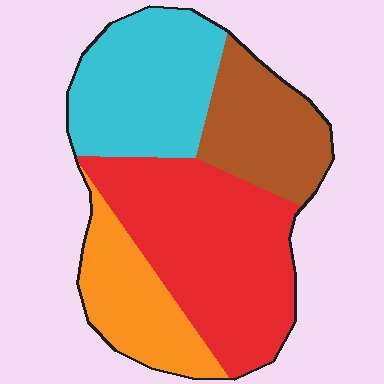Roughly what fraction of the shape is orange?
Orange covers around 15% of the shape.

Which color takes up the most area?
Red, at roughly 40%.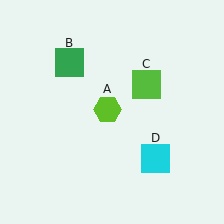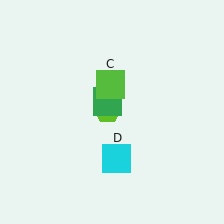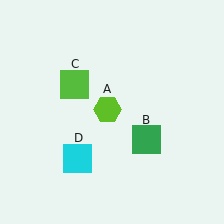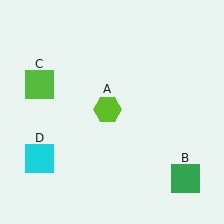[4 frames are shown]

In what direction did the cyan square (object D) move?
The cyan square (object D) moved left.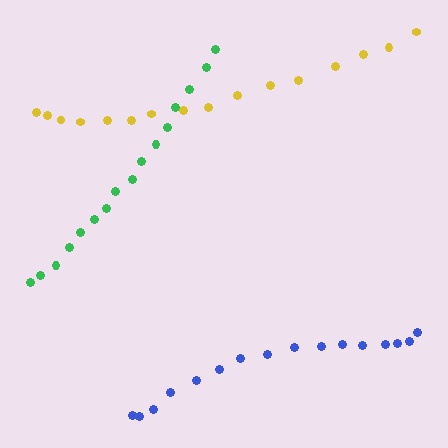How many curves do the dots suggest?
There are 3 distinct paths.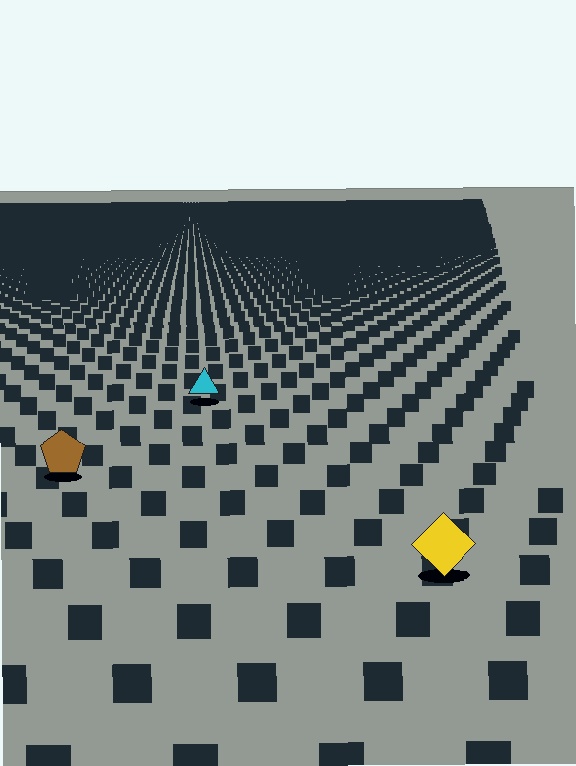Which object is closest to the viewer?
The yellow diamond is closest. The texture marks near it are larger and more spread out.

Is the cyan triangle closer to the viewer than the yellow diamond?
No. The yellow diamond is closer — you can tell from the texture gradient: the ground texture is coarser near it.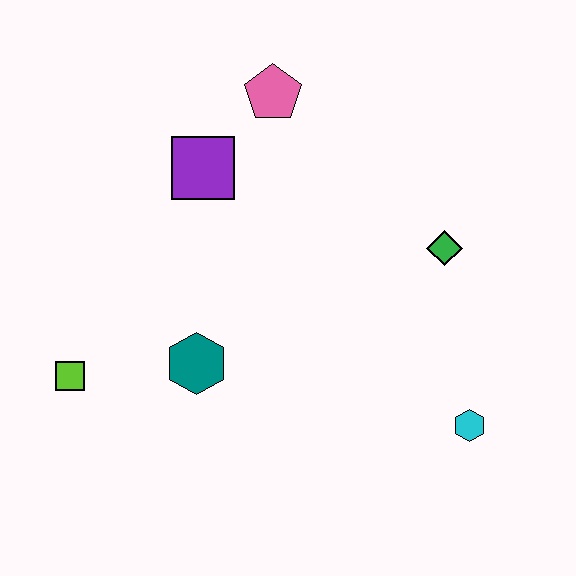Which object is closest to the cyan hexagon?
The green diamond is closest to the cyan hexagon.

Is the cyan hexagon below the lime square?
Yes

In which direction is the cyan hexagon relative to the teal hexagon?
The cyan hexagon is to the right of the teal hexagon.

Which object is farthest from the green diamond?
The lime square is farthest from the green diamond.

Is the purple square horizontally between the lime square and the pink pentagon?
Yes